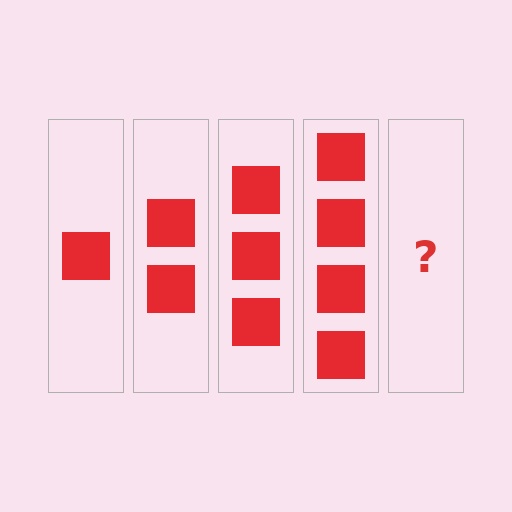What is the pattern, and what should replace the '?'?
The pattern is that each step adds one more square. The '?' should be 5 squares.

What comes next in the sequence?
The next element should be 5 squares.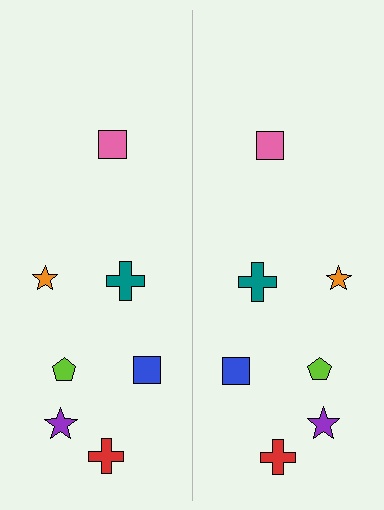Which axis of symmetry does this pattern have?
The pattern has a vertical axis of symmetry running through the center of the image.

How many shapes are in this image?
There are 14 shapes in this image.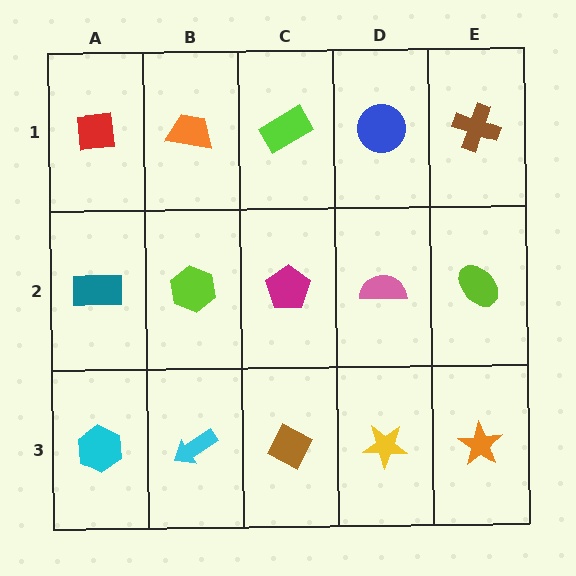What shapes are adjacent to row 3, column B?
A lime hexagon (row 2, column B), a cyan hexagon (row 3, column A), a brown diamond (row 3, column C).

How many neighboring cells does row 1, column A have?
2.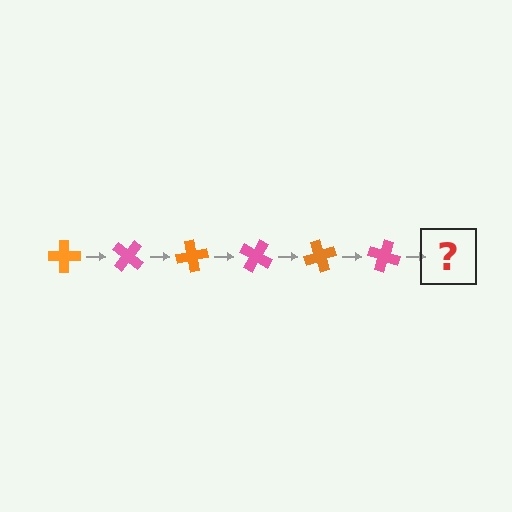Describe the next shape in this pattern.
It should be an orange cross, rotated 240 degrees from the start.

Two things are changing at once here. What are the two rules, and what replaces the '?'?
The two rules are that it rotates 40 degrees each step and the color cycles through orange and pink. The '?' should be an orange cross, rotated 240 degrees from the start.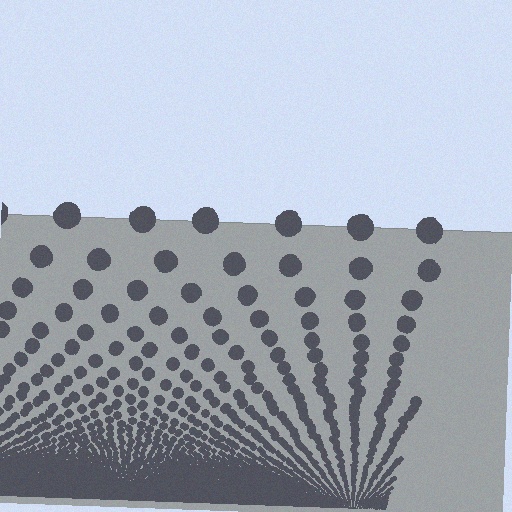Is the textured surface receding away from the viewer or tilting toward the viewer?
The surface appears to tilt toward the viewer. Texture elements get larger and sparser toward the top.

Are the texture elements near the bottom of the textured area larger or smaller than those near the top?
Smaller. The gradient is inverted — elements near the bottom are smaller and denser.